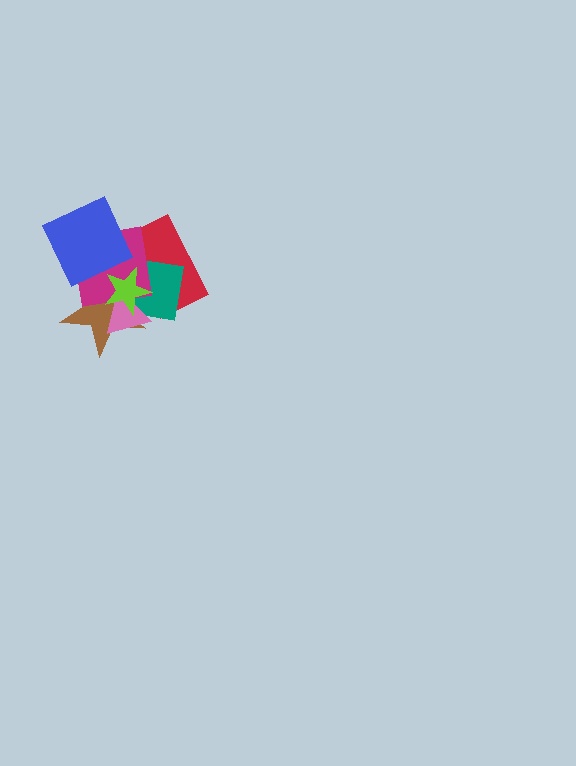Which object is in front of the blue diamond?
The lime star is in front of the blue diamond.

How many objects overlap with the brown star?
6 objects overlap with the brown star.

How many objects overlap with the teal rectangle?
6 objects overlap with the teal rectangle.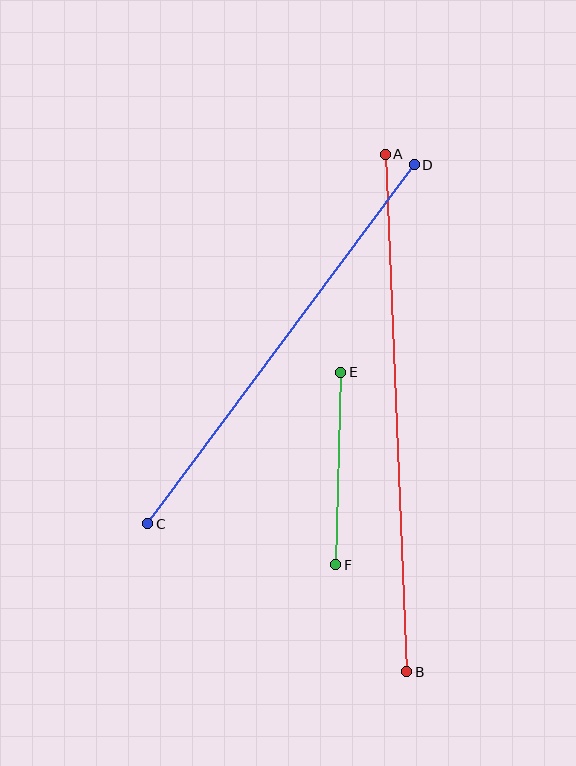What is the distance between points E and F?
The distance is approximately 193 pixels.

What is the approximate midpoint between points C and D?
The midpoint is at approximately (281, 344) pixels.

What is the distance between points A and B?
The distance is approximately 518 pixels.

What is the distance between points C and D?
The distance is approximately 447 pixels.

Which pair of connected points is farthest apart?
Points A and B are farthest apart.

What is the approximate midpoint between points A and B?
The midpoint is at approximately (396, 413) pixels.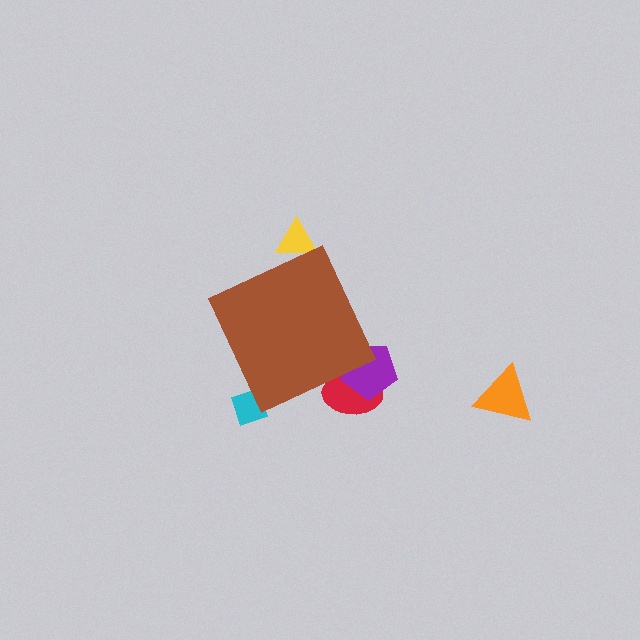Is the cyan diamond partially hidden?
Yes, the cyan diamond is partially hidden behind the brown diamond.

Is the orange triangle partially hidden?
No, the orange triangle is fully visible.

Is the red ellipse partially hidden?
Yes, the red ellipse is partially hidden behind the brown diamond.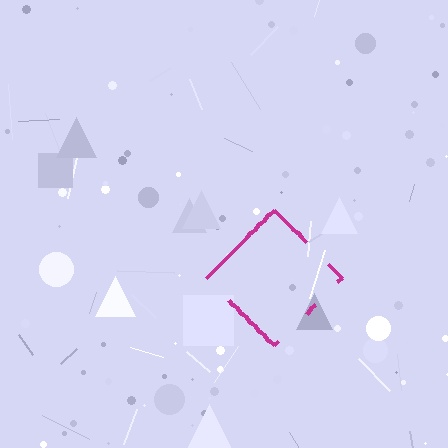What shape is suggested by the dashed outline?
The dashed outline suggests a diamond.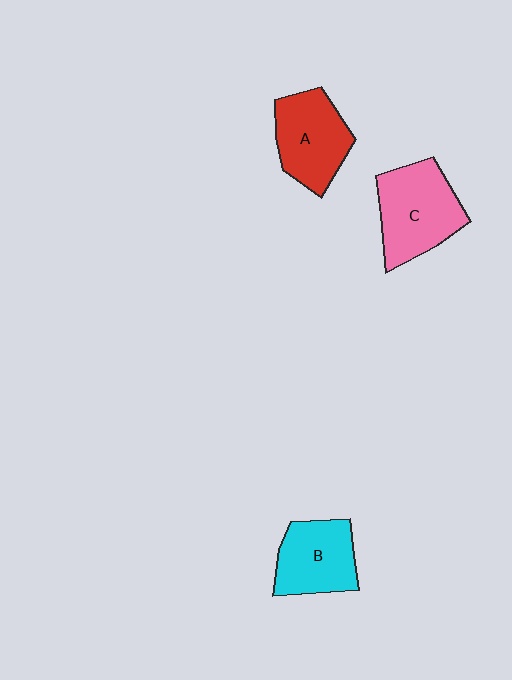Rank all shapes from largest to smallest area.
From largest to smallest: C (pink), A (red), B (cyan).